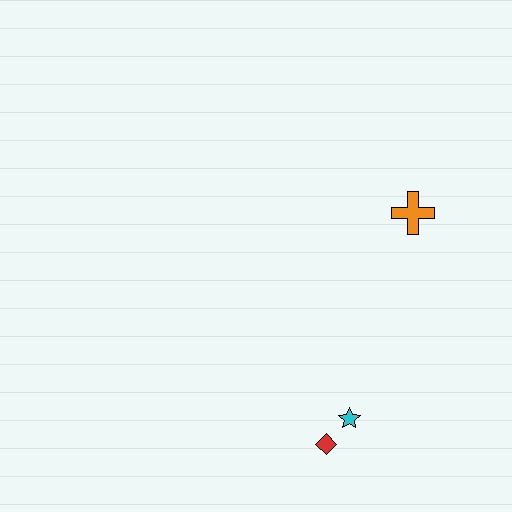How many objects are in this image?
There are 3 objects.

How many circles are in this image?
There are no circles.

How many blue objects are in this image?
There are no blue objects.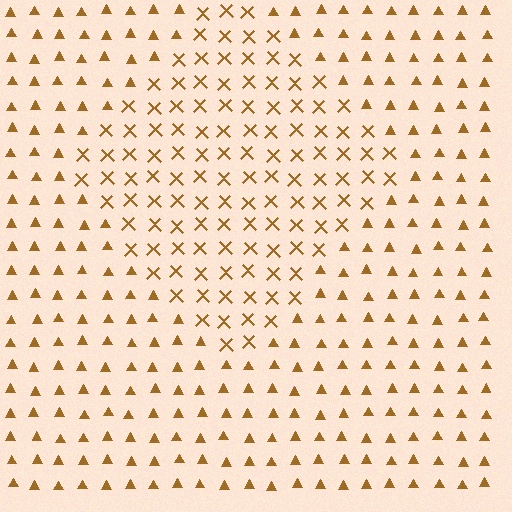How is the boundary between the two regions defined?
The boundary is defined by a change in element shape: X marks inside vs. triangles outside. All elements share the same color and spacing.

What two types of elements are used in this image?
The image uses X marks inside the diamond region and triangles outside it.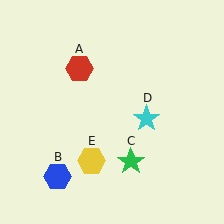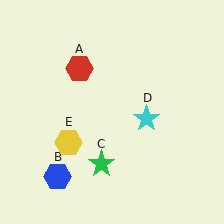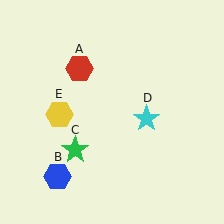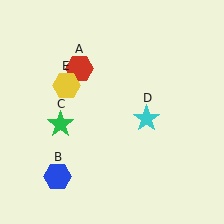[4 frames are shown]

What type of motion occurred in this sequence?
The green star (object C), yellow hexagon (object E) rotated clockwise around the center of the scene.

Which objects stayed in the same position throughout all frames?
Red hexagon (object A) and blue hexagon (object B) and cyan star (object D) remained stationary.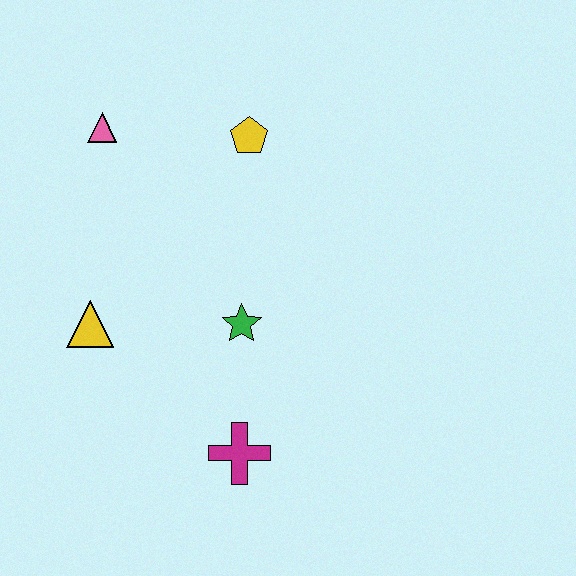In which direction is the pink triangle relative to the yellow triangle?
The pink triangle is above the yellow triangle.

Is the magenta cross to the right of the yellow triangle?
Yes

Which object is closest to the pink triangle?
The yellow pentagon is closest to the pink triangle.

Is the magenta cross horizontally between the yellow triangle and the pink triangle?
No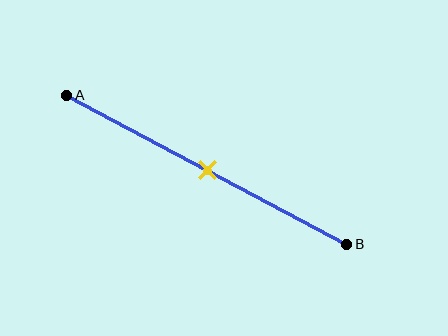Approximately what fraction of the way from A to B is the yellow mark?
The yellow mark is approximately 50% of the way from A to B.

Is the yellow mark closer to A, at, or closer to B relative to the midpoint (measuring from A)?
The yellow mark is approximately at the midpoint of segment AB.